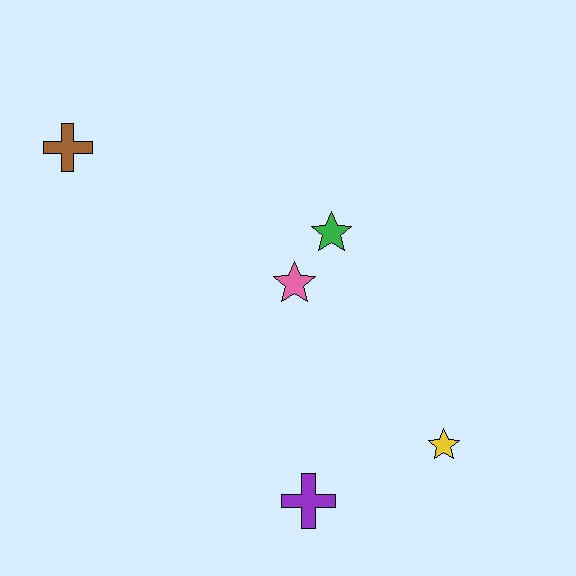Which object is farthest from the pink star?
The brown cross is farthest from the pink star.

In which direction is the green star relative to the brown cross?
The green star is to the right of the brown cross.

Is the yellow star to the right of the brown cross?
Yes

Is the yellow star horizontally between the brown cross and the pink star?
No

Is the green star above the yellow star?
Yes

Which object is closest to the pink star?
The green star is closest to the pink star.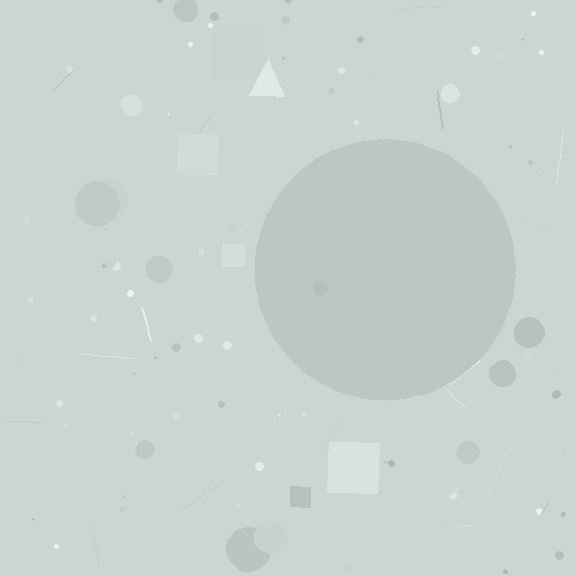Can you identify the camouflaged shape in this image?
The camouflaged shape is a circle.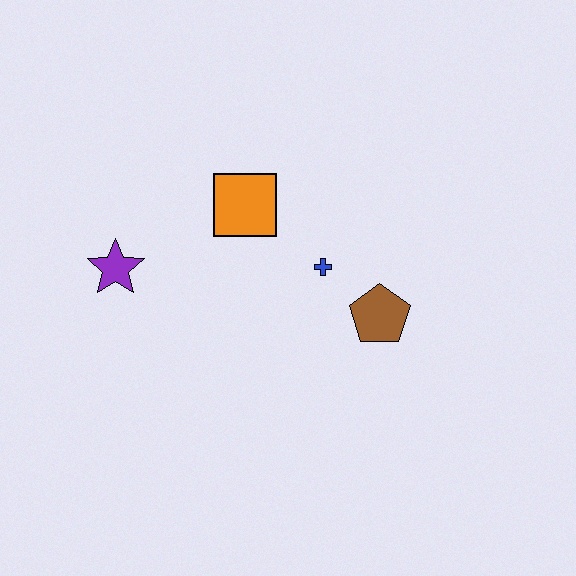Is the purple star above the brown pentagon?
Yes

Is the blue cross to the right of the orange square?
Yes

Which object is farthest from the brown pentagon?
The purple star is farthest from the brown pentagon.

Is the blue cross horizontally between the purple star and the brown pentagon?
Yes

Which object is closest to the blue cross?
The brown pentagon is closest to the blue cross.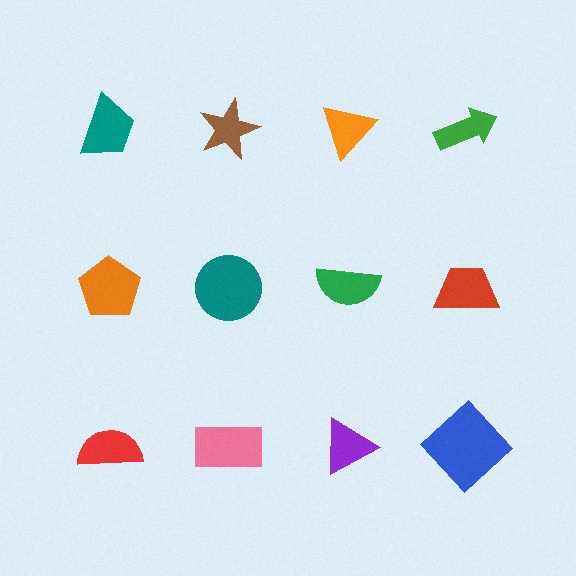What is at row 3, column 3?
A purple triangle.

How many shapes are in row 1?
4 shapes.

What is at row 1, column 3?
An orange triangle.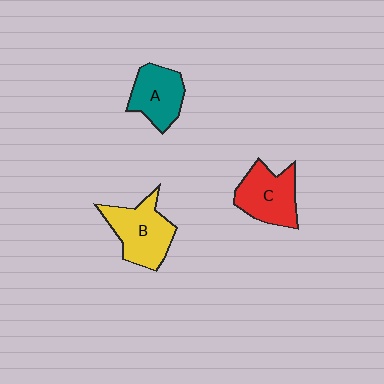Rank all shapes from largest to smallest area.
From largest to smallest: B (yellow), C (red), A (teal).